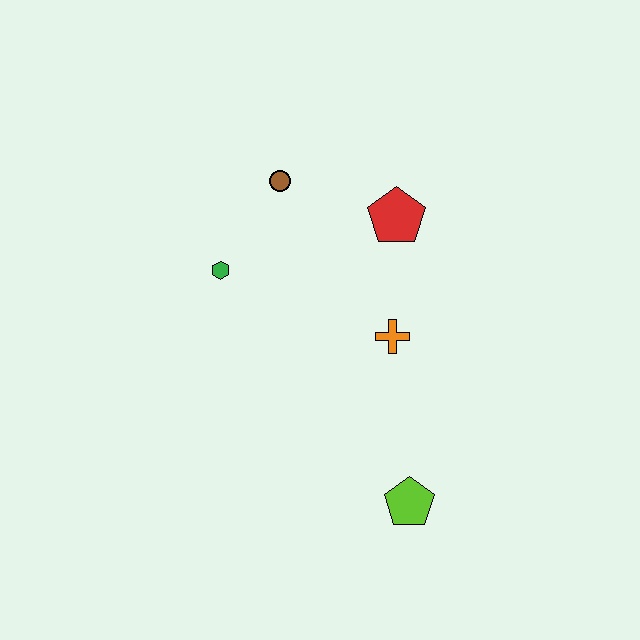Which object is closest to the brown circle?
The green hexagon is closest to the brown circle.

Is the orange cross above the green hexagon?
No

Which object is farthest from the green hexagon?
The lime pentagon is farthest from the green hexagon.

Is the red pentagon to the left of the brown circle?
No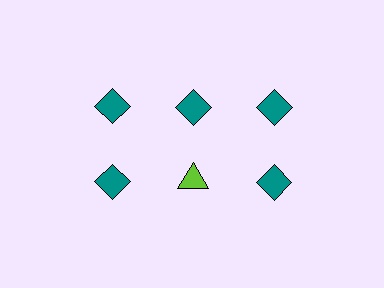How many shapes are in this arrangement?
There are 6 shapes arranged in a grid pattern.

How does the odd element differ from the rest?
It differs in both color (lime instead of teal) and shape (triangle instead of diamond).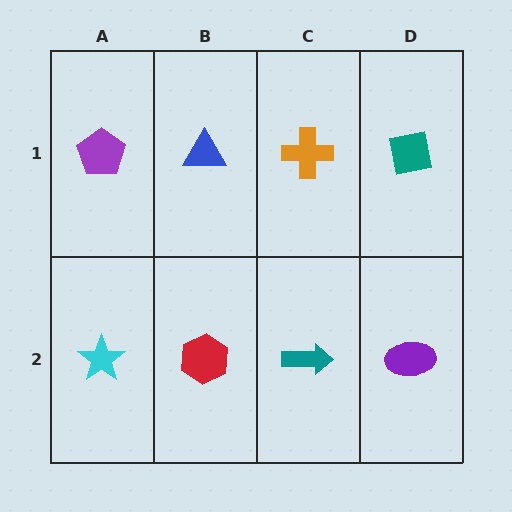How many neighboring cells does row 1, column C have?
3.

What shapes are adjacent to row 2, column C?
An orange cross (row 1, column C), a red hexagon (row 2, column B), a purple ellipse (row 2, column D).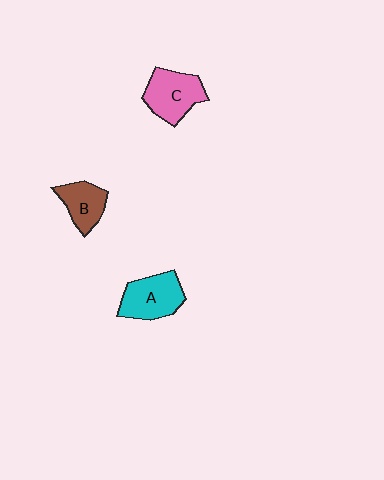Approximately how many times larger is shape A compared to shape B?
Approximately 1.4 times.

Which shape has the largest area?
Shape C (pink).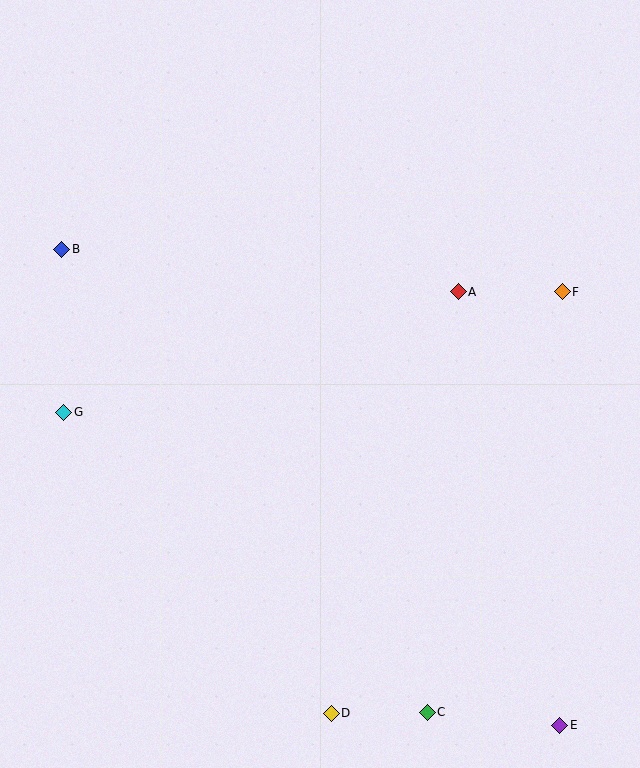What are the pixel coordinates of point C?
Point C is at (427, 712).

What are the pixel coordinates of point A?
Point A is at (458, 292).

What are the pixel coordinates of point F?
Point F is at (562, 292).